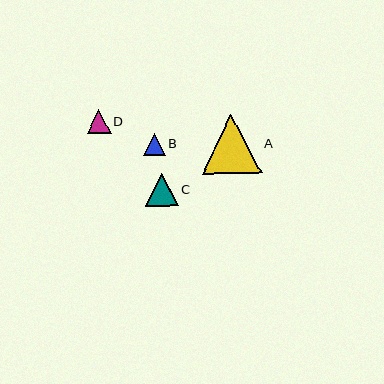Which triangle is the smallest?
Triangle B is the smallest with a size of approximately 21 pixels.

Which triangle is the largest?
Triangle A is the largest with a size of approximately 59 pixels.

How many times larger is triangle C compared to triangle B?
Triangle C is approximately 1.5 times the size of triangle B.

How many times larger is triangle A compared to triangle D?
Triangle A is approximately 2.4 times the size of triangle D.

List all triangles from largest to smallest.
From largest to smallest: A, C, D, B.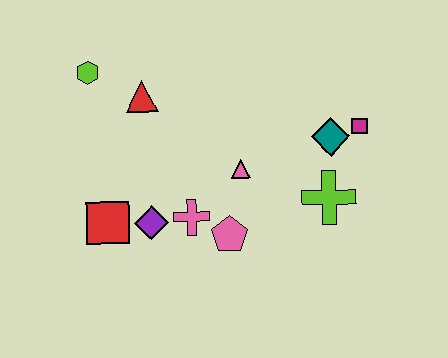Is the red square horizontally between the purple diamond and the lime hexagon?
Yes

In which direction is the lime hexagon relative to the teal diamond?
The lime hexagon is to the left of the teal diamond.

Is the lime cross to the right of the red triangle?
Yes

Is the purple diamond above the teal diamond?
No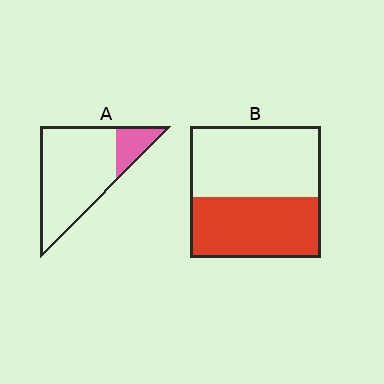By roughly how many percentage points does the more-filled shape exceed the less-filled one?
By roughly 30 percentage points (B over A).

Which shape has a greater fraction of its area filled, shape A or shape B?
Shape B.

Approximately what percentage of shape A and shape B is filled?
A is approximately 20% and B is approximately 45%.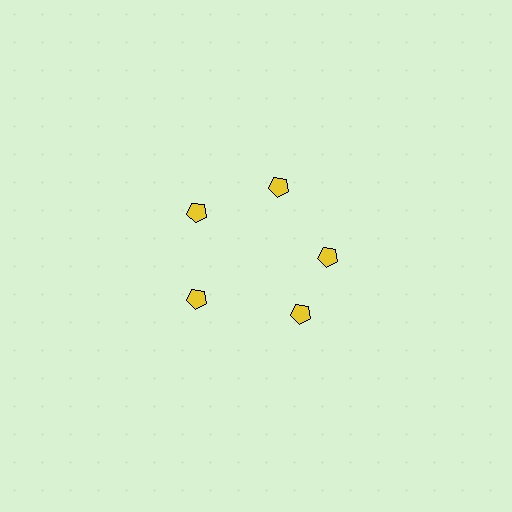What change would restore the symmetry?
The symmetry would be restored by rotating it back into even spacing with its neighbors so that all 5 pentagons sit at equal angles and equal distance from the center.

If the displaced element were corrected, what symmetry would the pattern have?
It would have 5-fold rotational symmetry — the pattern would map onto itself every 72 degrees.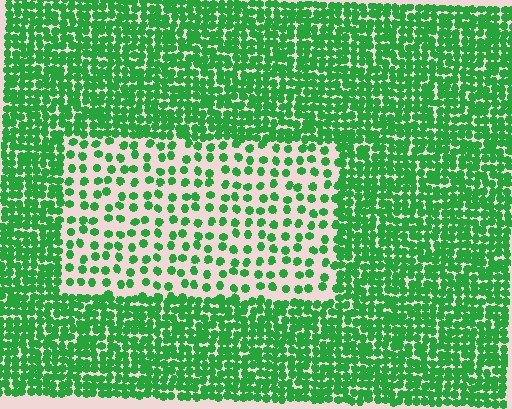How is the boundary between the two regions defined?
The boundary is defined by a change in element density (approximately 2.6x ratio). All elements are the same color, size, and shape.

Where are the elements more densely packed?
The elements are more densely packed outside the rectangle boundary.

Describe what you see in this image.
The image contains small green elements arranged at two different densities. A rectangle-shaped region is visible where the elements are less densely packed than the surrounding area.